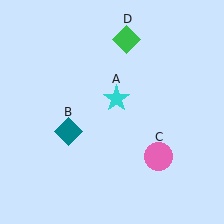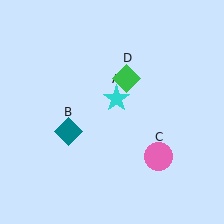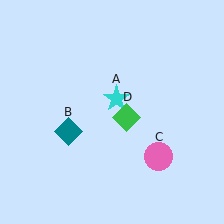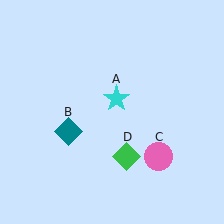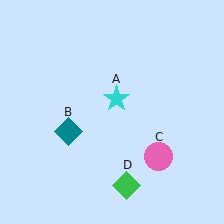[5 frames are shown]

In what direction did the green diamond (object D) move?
The green diamond (object D) moved down.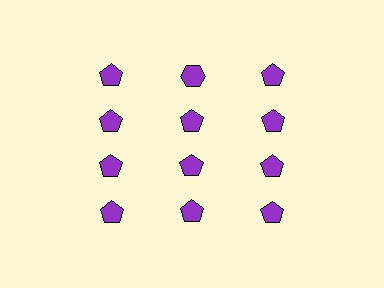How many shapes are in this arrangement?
There are 12 shapes arranged in a grid pattern.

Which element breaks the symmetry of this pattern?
The purple hexagon in the top row, second from left column breaks the symmetry. All other shapes are purple pentagons.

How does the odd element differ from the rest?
It has a different shape: hexagon instead of pentagon.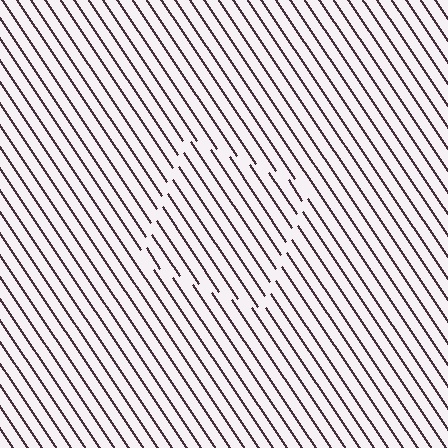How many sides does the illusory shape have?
4 sides — the line-ends trace a square.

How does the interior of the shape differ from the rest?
The interior of the shape contains the same grating, shifted by half a period — the contour is defined by the phase discontinuity where line-ends from the inner and outer gratings abut.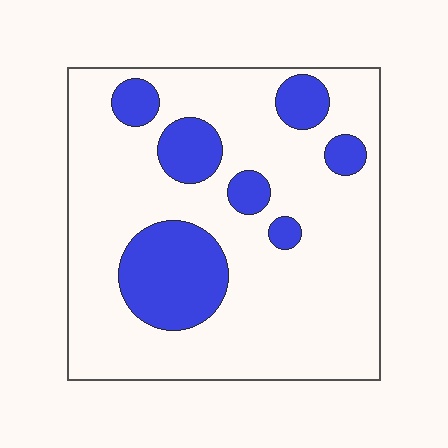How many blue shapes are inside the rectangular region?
7.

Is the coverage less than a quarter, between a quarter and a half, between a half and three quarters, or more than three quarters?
Less than a quarter.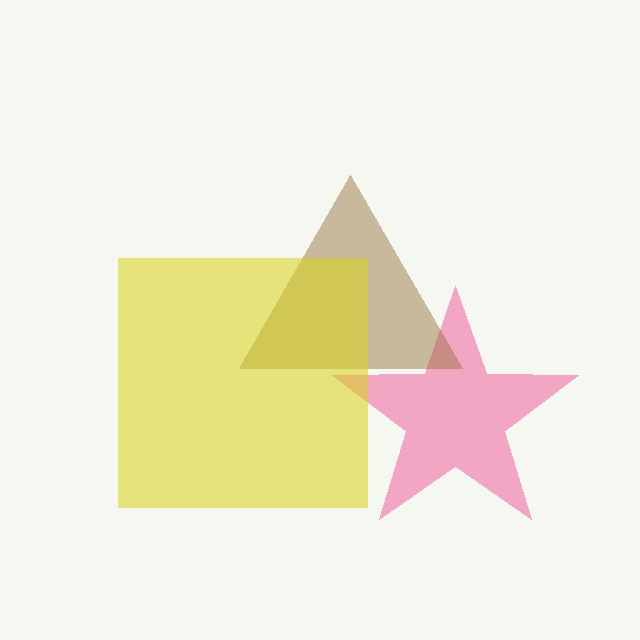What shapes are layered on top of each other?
The layered shapes are: a pink star, a brown triangle, a yellow square.